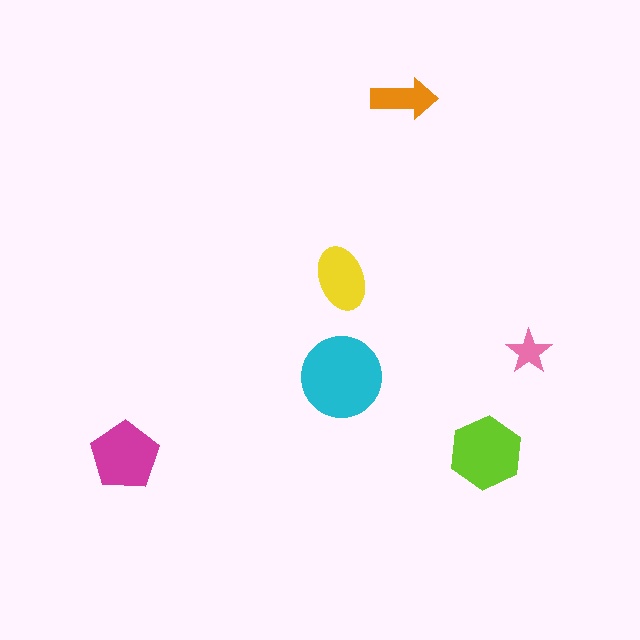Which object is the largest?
The cyan circle.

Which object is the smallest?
The pink star.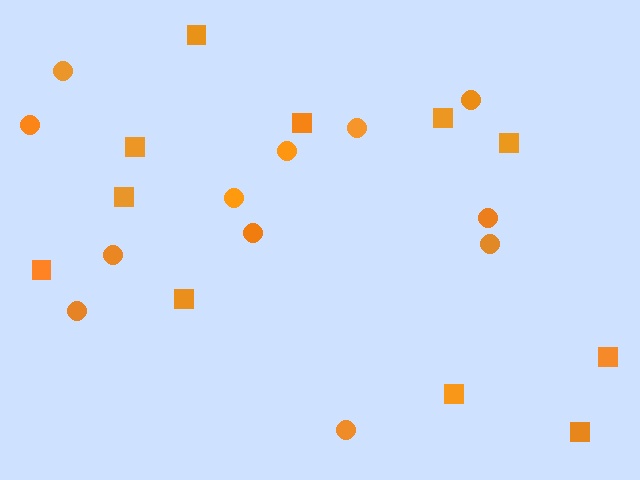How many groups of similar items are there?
There are 2 groups: one group of squares (11) and one group of circles (12).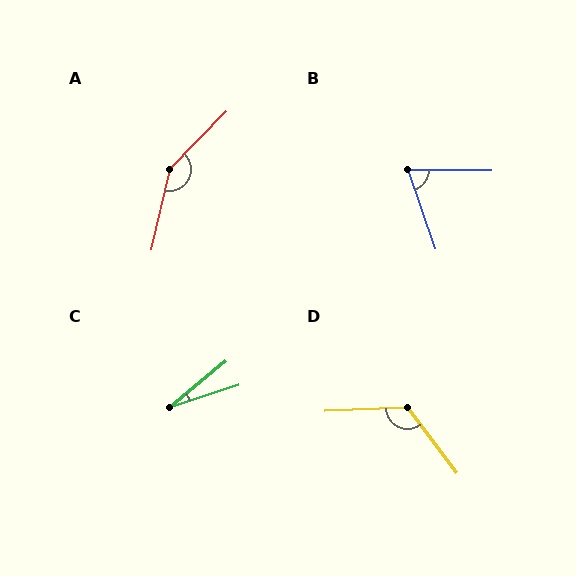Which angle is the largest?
A, at approximately 149 degrees.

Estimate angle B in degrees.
Approximately 71 degrees.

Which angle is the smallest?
C, at approximately 21 degrees.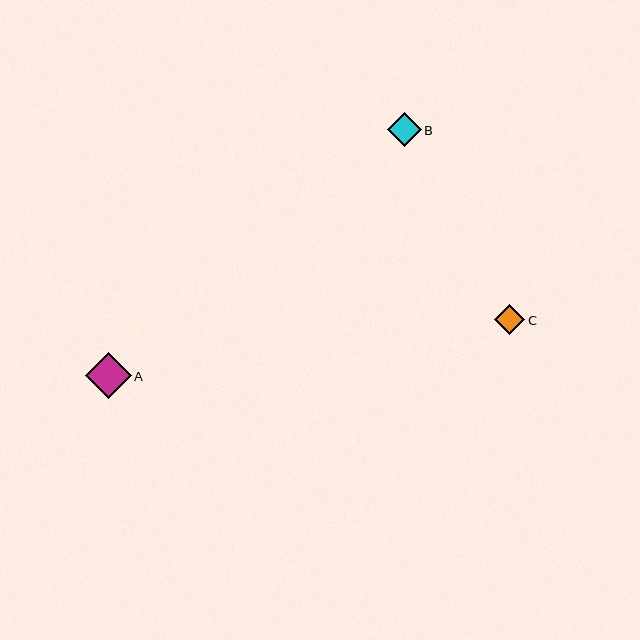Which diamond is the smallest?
Diamond C is the smallest with a size of approximately 30 pixels.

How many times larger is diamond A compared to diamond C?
Diamond A is approximately 1.5 times the size of diamond C.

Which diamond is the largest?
Diamond A is the largest with a size of approximately 46 pixels.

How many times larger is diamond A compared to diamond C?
Diamond A is approximately 1.5 times the size of diamond C.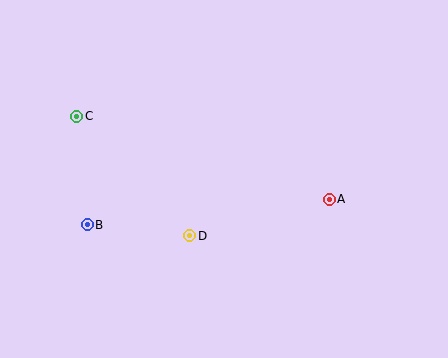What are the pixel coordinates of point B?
Point B is at (87, 225).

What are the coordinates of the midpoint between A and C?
The midpoint between A and C is at (203, 158).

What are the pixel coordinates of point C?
Point C is at (77, 116).